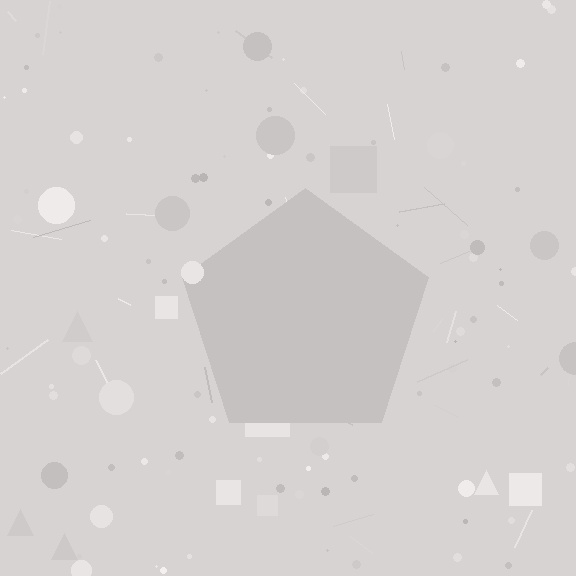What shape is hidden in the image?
A pentagon is hidden in the image.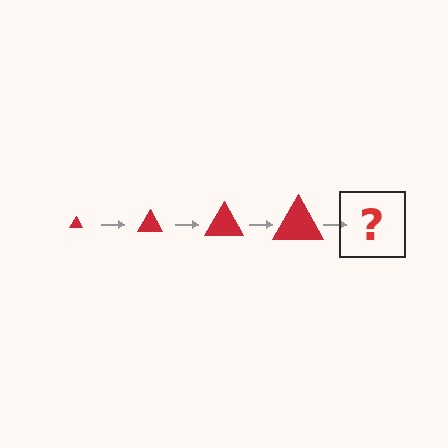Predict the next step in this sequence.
The next step is a red triangle, larger than the previous one.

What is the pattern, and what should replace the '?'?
The pattern is that the triangle gets progressively larger each step. The '?' should be a red triangle, larger than the previous one.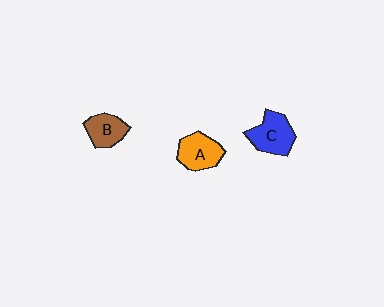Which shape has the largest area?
Shape C (blue).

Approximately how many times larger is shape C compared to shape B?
Approximately 1.3 times.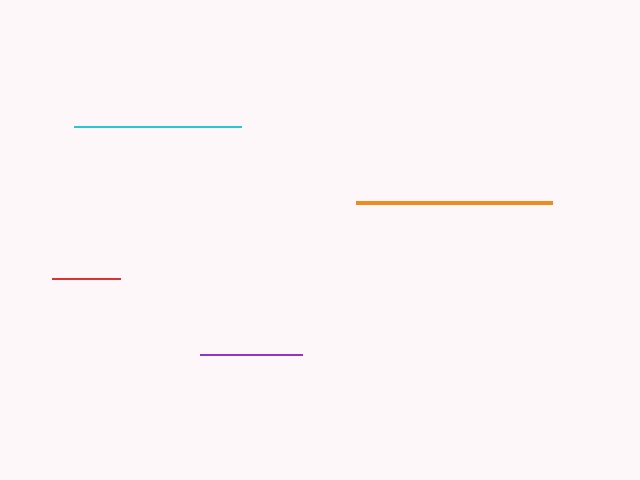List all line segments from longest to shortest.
From longest to shortest: orange, cyan, purple, red.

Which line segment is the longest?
The orange line is the longest at approximately 197 pixels.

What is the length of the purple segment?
The purple segment is approximately 102 pixels long.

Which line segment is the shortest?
The red line is the shortest at approximately 67 pixels.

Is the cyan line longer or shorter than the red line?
The cyan line is longer than the red line.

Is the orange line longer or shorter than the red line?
The orange line is longer than the red line.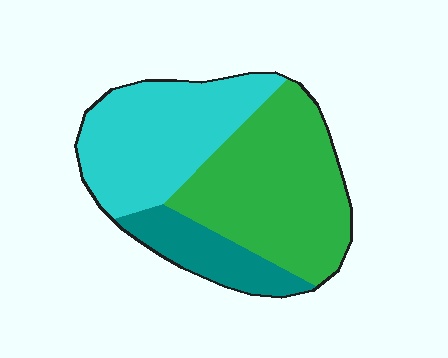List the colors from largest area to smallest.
From largest to smallest: green, cyan, teal.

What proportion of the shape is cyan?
Cyan takes up about three eighths (3/8) of the shape.